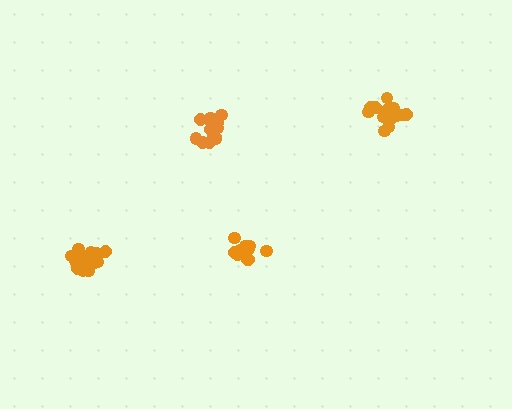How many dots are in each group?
Group 1: 19 dots, Group 2: 14 dots, Group 3: 13 dots, Group 4: 15 dots (61 total).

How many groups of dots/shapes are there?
There are 4 groups.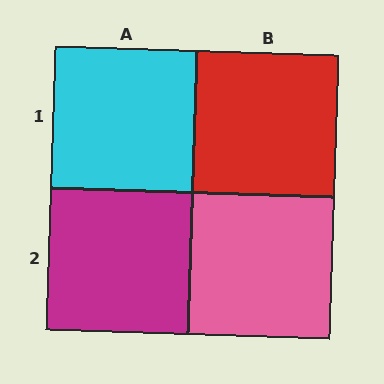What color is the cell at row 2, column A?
Magenta.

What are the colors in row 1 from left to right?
Cyan, red.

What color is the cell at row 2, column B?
Pink.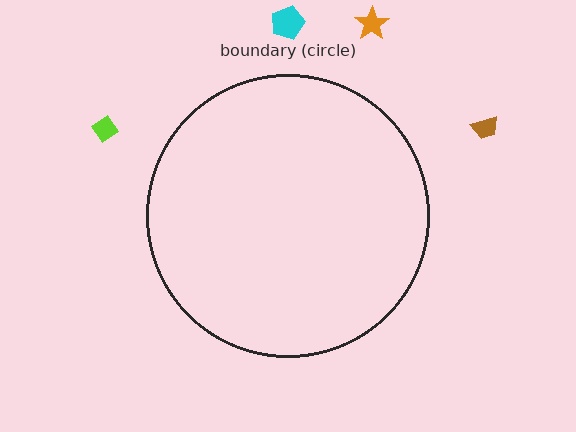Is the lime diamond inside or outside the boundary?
Outside.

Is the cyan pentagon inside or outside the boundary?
Outside.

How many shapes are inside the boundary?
0 inside, 4 outside.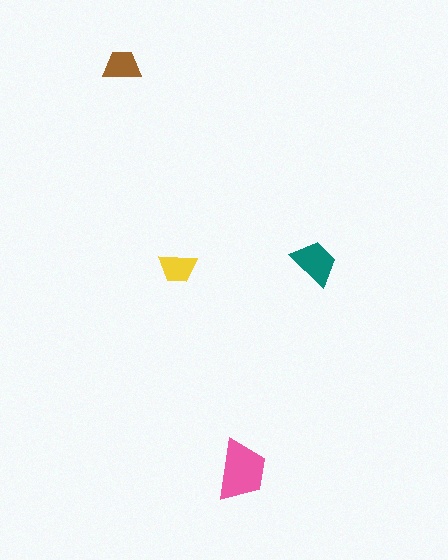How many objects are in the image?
There are 4 objects in the image.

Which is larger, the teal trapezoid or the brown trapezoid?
The teal one.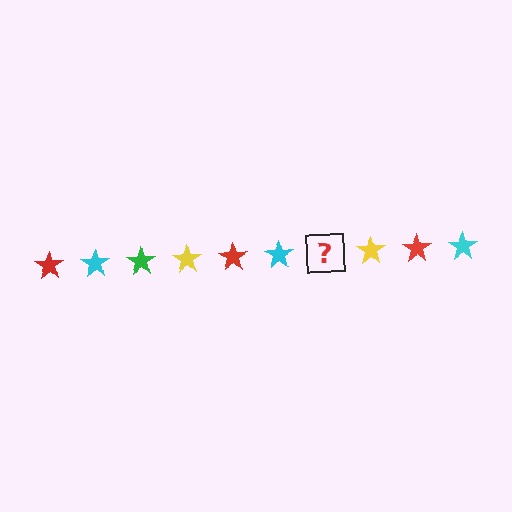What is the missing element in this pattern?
The missing element is a green star.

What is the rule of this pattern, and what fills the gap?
The rule is that the pattern cycles through red, cyan, green, yellow stars. The gap should be filled with a green star.